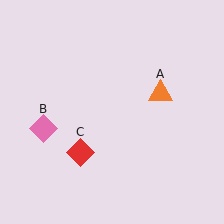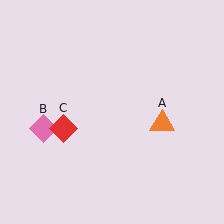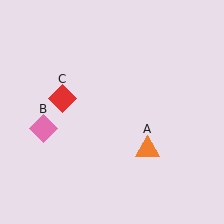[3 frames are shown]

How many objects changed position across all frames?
2 objects changed position: orange triangle (object A), red diamond (object C).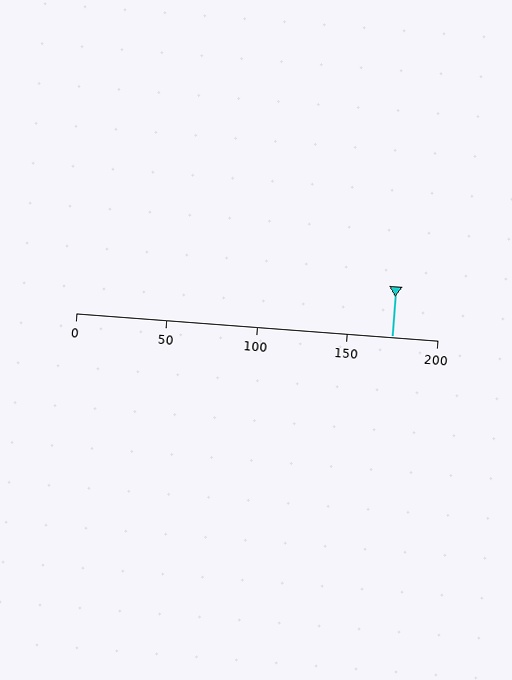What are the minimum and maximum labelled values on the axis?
The axis runs from 0 to 200.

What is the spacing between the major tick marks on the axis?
The major ticks are spaced 50 apart.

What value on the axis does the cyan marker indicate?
The marker indicates approximately 175.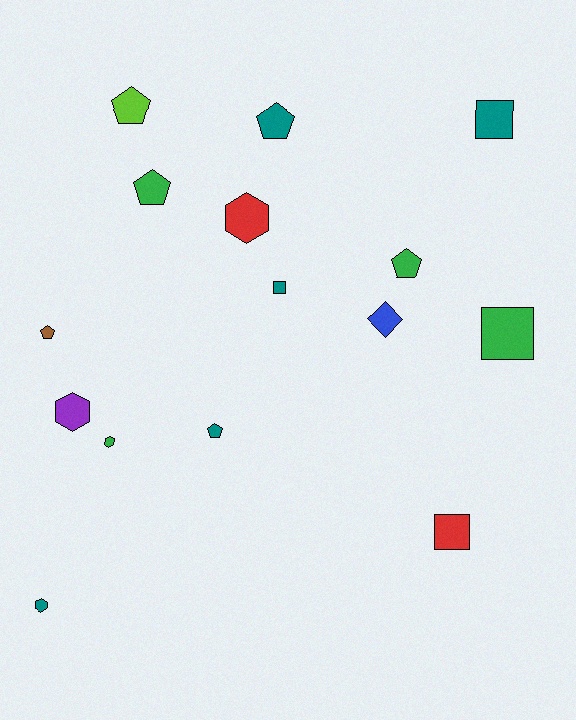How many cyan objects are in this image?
There are no cyan objects.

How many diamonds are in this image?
There is 1 diamond.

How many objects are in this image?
There are 15 objects.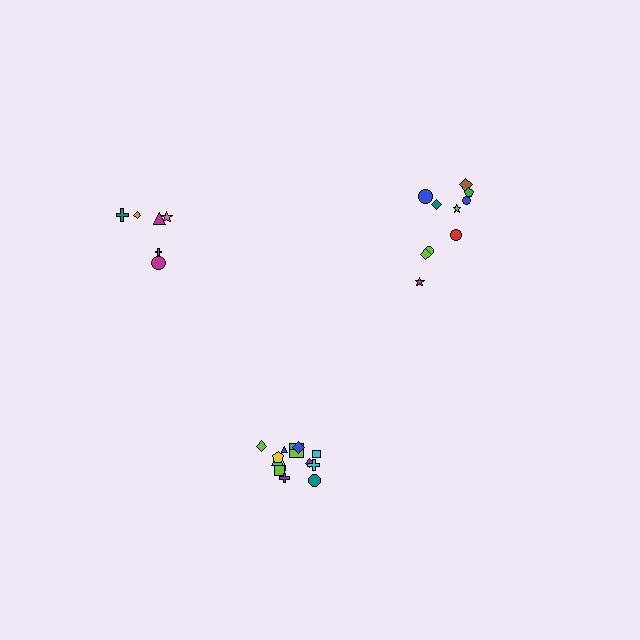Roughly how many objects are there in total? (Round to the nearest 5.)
Roughly 30 objects in total.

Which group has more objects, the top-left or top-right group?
The top-right group.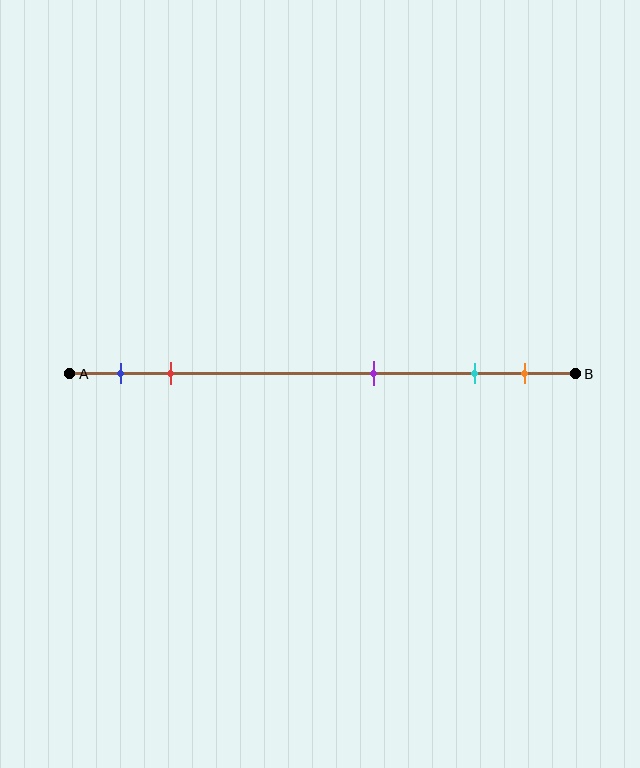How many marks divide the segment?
There are 5 marks dividing the segment.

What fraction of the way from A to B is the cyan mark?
The cyan mark is approximately 80% (0.8) of the way from A to B.